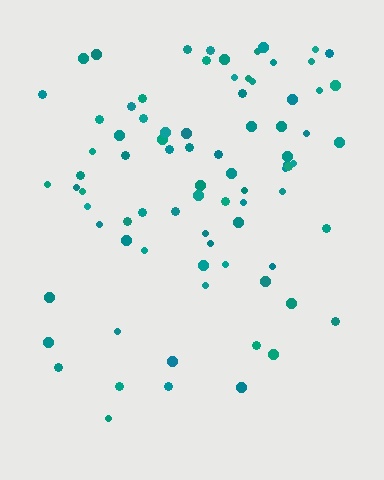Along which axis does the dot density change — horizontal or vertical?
Vertical.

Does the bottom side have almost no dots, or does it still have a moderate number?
Still a moderate number, just noticeably fewer than the top.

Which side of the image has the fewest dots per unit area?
The bottom.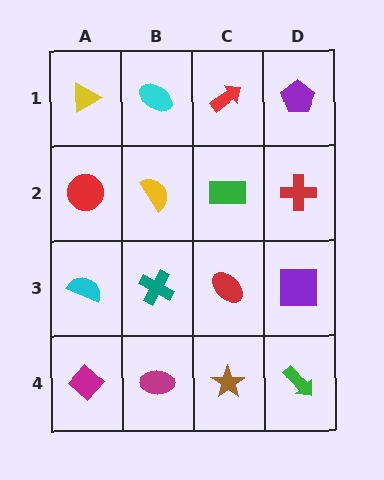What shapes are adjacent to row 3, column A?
A red circle (row 2, column A), a magenta diamond (row 4, column A), a teal cross (row 3, column B).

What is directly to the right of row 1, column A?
A cyan ellipse.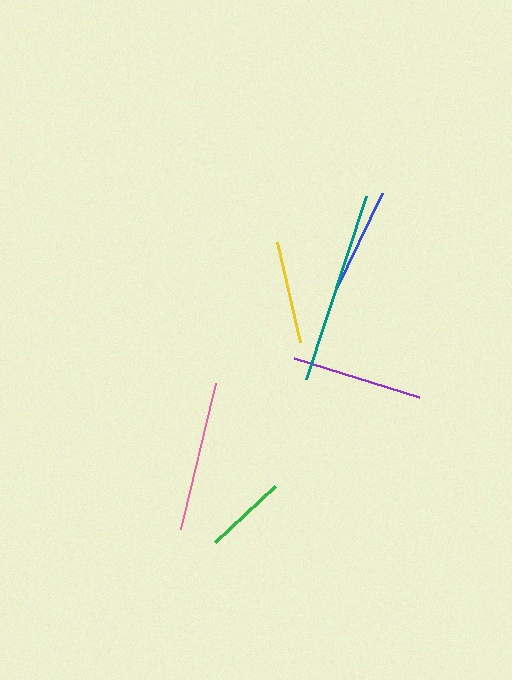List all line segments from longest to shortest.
From longest to shortest: teal, pink, purple, blue, yellow, green.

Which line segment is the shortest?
The green line is the shortest at approximately 83 pixels.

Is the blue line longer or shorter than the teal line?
The teal line is longer than the blue line.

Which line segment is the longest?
The teal line is the longest at approximately 192 pixels.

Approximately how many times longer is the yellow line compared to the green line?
The yellow line is approximately 1.2 times the length of the green line.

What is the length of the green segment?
The green segment is approximately 83 pixels long.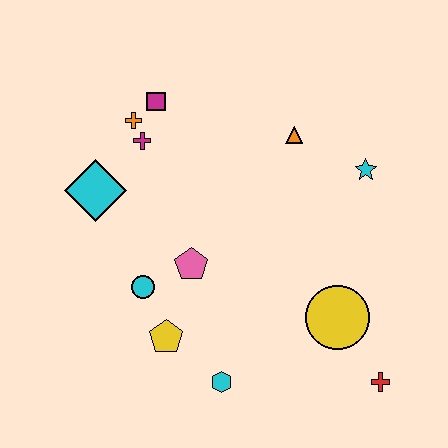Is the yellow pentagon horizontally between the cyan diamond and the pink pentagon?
Yes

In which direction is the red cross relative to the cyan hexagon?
The red cross is to the right of the cyan hexagon.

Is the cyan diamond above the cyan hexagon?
Yes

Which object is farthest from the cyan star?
The cyan diamond is farthest from the cyan star.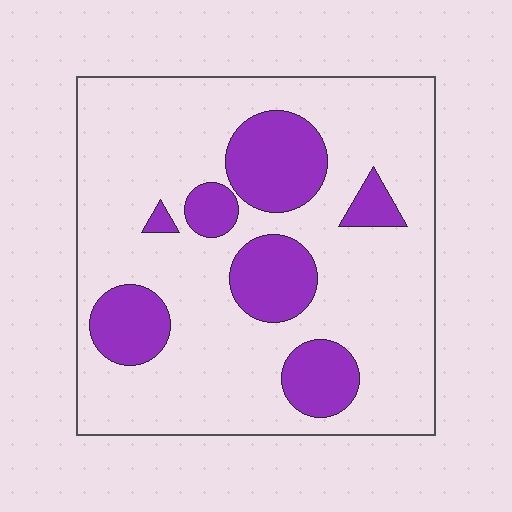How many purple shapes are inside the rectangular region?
7.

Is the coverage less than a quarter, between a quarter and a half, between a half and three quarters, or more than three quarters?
Less than a quarter.